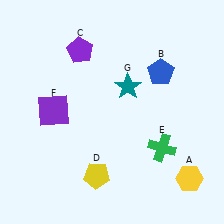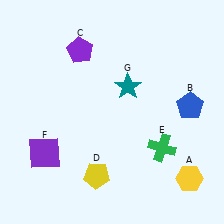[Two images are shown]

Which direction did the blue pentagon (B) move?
The blue pentagon (B) moved down.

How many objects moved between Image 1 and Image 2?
2 objects moved between the two images.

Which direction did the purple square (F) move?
The purple square (F) moved down.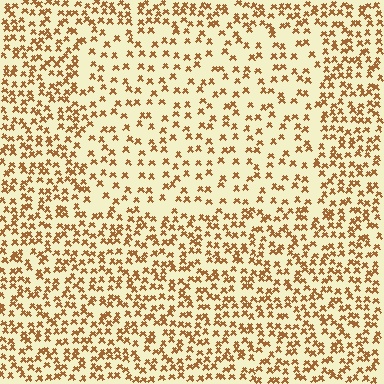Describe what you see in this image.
The image contains small brown elements arranged at two different densities. A rectangle-shaped region is visible where the elements are less densely packed than the surrounding area.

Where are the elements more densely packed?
The elements are more densely packed outside the rectangle boundary.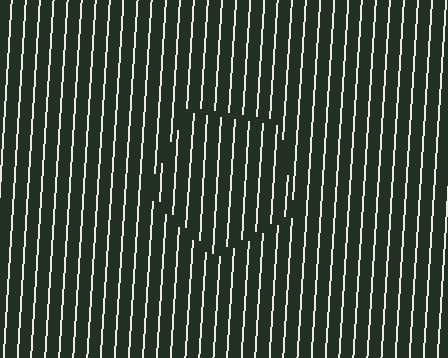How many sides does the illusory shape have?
5 sides — the line-ends trace a pentagon.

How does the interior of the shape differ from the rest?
The interior of the shape contains the same grating, shifted by half a period — the contour is defined by the phase discontinuity where line-ends from the inner and outer gratings abut.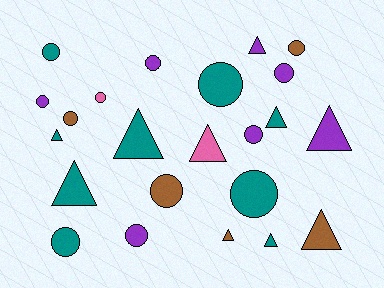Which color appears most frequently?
Teal, with 9 objects.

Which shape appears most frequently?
Circle, with 13 objects.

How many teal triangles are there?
There are 5 teal triangles.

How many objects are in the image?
There are 23 objects.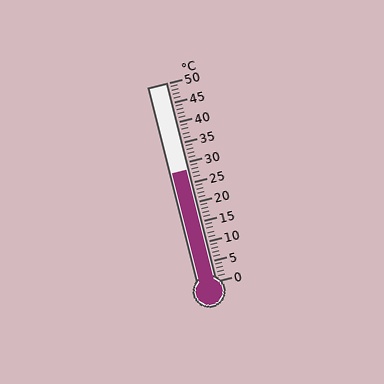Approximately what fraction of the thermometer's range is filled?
The thermometer is filled to approximately 55% of its range.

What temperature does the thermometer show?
The thermometer shows approximately 28°C.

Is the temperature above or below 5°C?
The temperature is above 5°C.